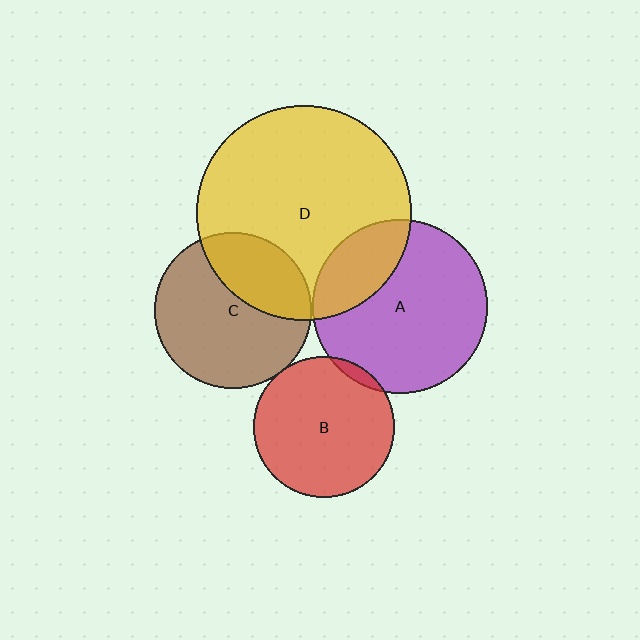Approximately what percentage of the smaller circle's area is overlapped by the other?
Approximately 5%.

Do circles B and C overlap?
Yes.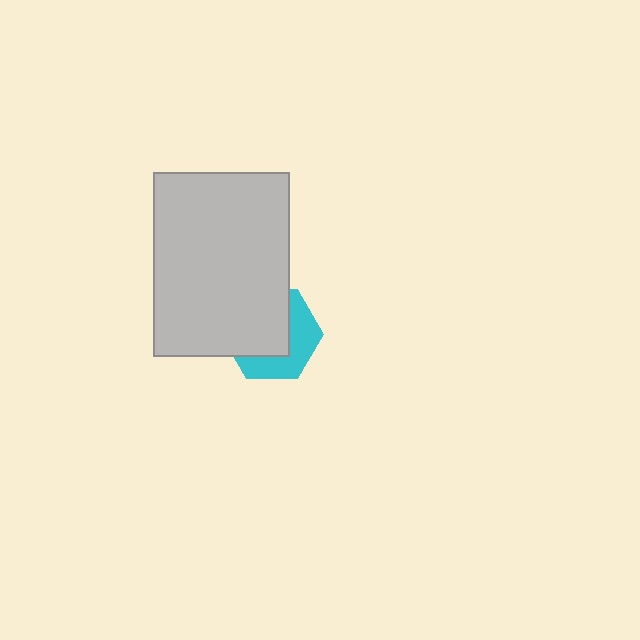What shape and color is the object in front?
The object in front is a light gray rectangle.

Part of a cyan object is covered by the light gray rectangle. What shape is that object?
It is a hexagon.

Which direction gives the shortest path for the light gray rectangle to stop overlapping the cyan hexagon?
Moving toward the upper-left gives the shortest separation.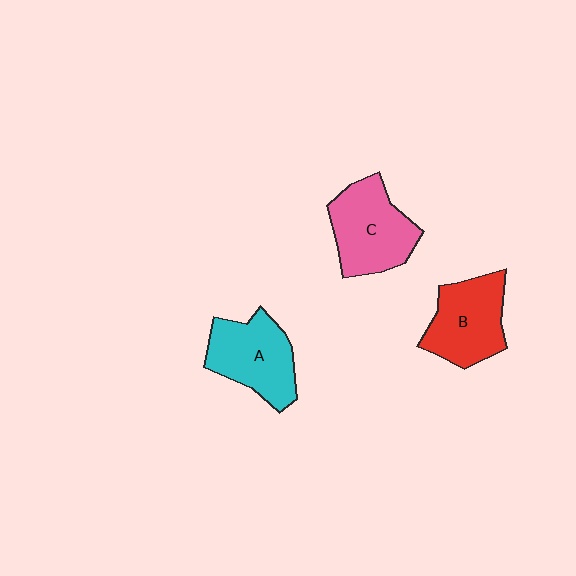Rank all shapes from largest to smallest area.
From largest to smallest: C (pink), A (cyan), B (red).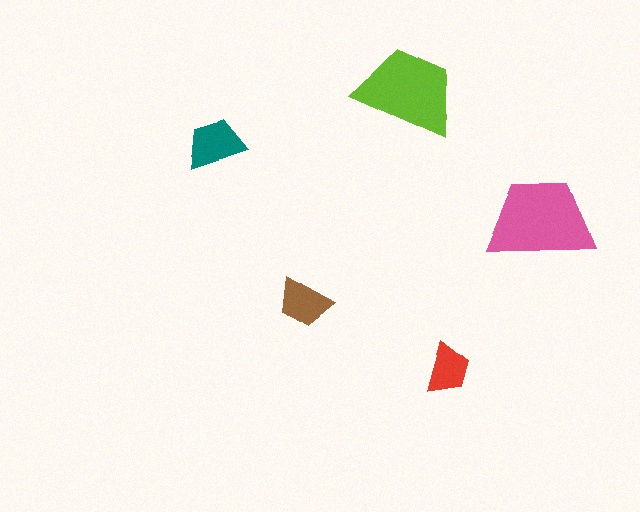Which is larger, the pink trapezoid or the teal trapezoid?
The pink one.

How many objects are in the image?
There are 5 objects in the image.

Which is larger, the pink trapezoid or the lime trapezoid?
The pink one.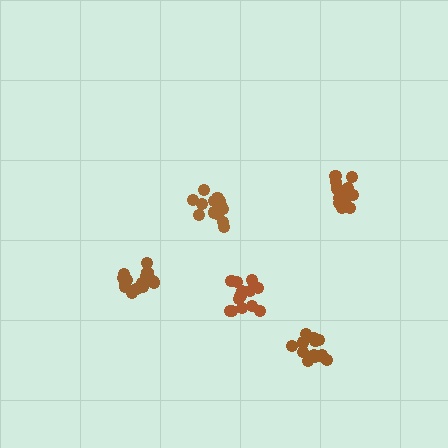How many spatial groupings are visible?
There are 5 spatial groupings.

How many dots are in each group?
Group 1: 15 dots, Group 2: 14 dots, Group 3: 13 dots, Group 4: 13 dots, Group 5: 13 dots (68 total).